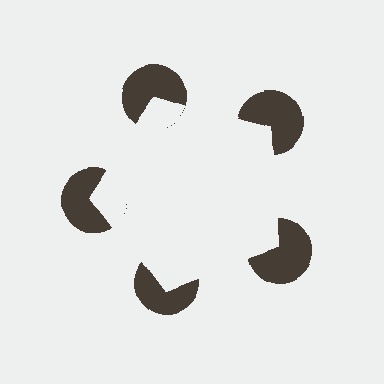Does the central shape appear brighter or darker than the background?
It typically appears slightly brighter than the background, even though no actual brightness change is drawn.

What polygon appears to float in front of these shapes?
An illusory pentagon — its edges are inferred from the aligned wedge cuts in the pac-man discs, not physically drawn.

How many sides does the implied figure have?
5 sides.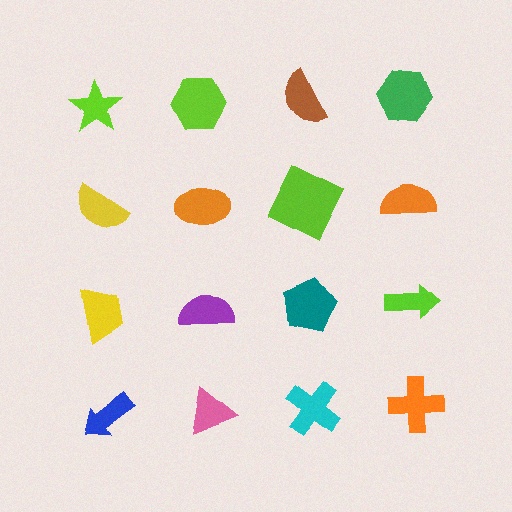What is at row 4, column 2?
A pink triangle.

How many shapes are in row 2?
4 shapes.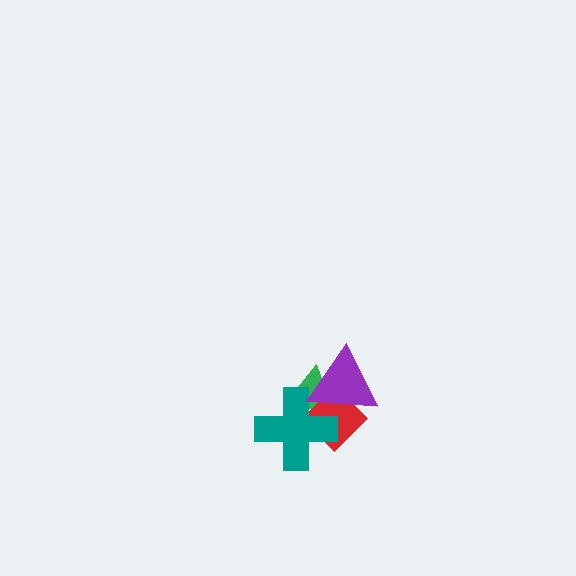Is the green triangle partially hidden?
Yes, it is partially covered by another shape.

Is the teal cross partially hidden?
Yes, it is partially covered by another shape.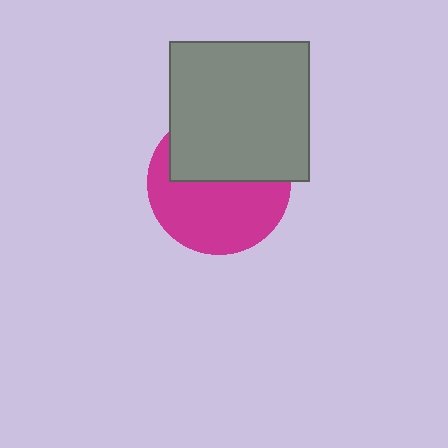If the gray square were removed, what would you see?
You would see the complete magenta circle.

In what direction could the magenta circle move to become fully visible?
The magenta circle could move down. That would shift it out from behind the gray square entirely.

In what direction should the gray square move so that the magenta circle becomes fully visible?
The gray square should move up. That is the shortest direction to clear the overlap and leave the magenta circle fully visible.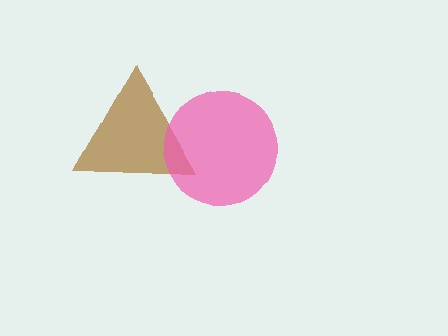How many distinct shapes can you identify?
There are 2 distinct shapes: a brown triangle, a pink circle.